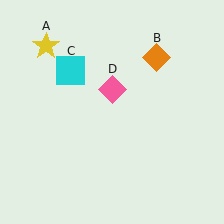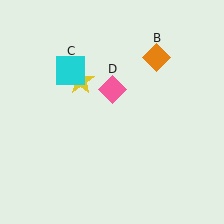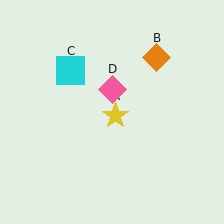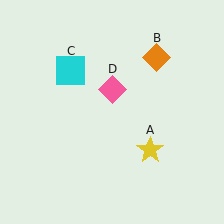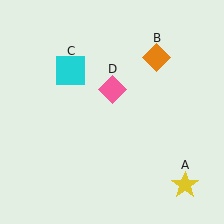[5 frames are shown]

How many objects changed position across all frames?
1 object changed position: yellow star (object A).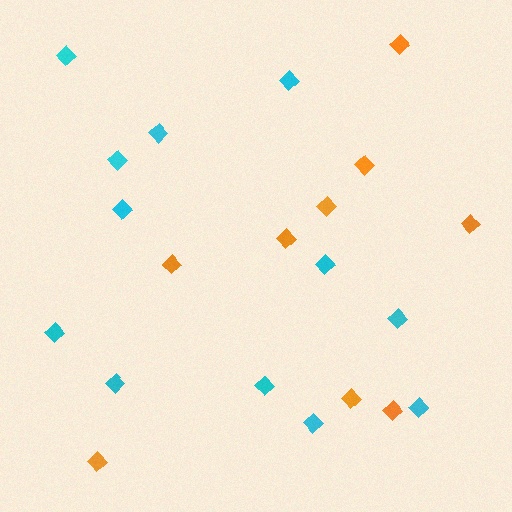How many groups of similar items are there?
There are 2 groups: one group of cyan diamonds (12) and one group of orange diamonds (9).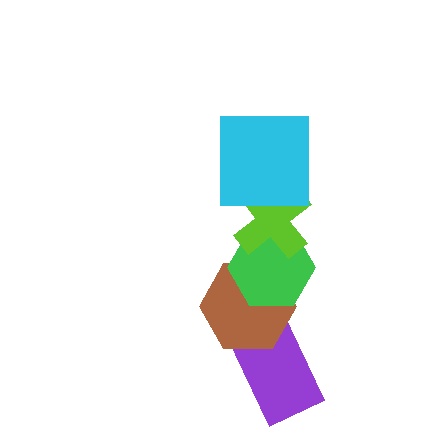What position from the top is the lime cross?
The lime cross is 2nd from the top.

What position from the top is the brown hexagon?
The brown hexagon is 4th from the top.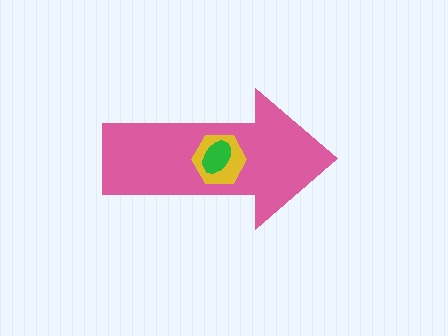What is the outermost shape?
The pink arrow.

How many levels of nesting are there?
3.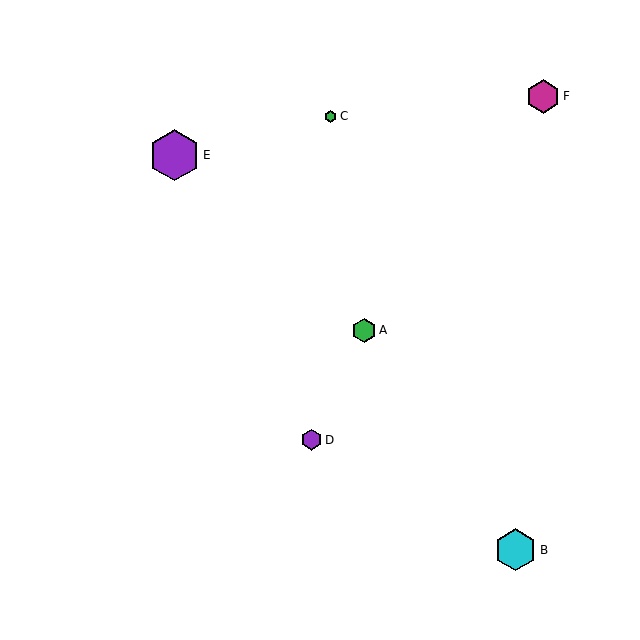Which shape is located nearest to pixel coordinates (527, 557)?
The cyan hexagon (labeled B) at (516, 550) is nearest to that location.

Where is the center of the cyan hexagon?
The center of the cyan hexagon is at (516, 550).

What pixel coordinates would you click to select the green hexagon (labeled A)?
Click at (364, 330) to select the green hexagon A.